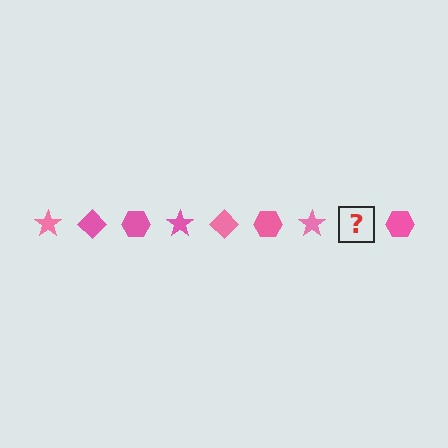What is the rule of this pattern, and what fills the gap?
The rule is that the pattern cycles through star, diamond, hexagon shapes in pink. The gap should be filled with a pink diamond.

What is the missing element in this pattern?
The missing element is a pink diamond.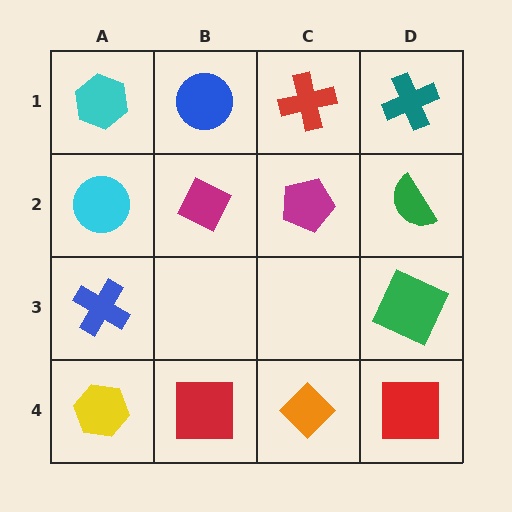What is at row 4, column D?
A red square.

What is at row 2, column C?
A magenta pentagon.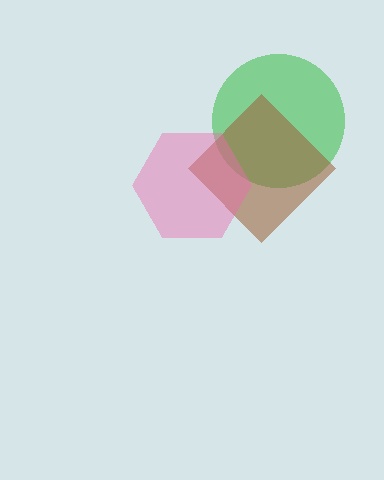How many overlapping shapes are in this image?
There are 3 overlapping shapes in the image.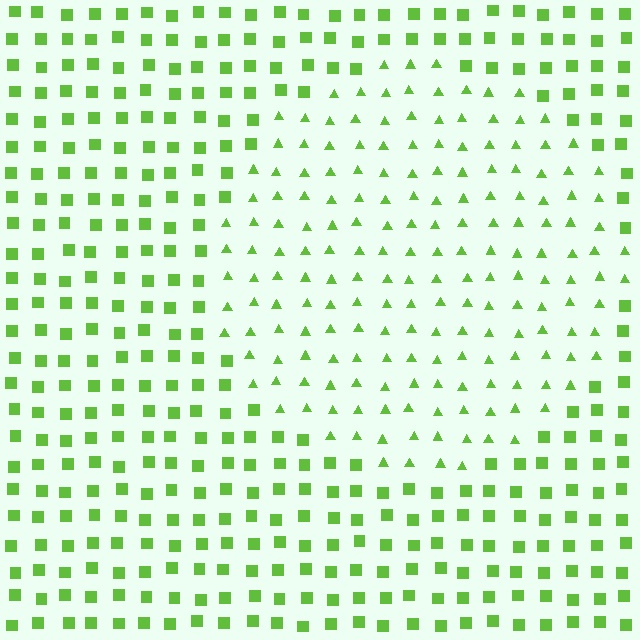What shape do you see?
I see a circle.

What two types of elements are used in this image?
The image uses triangles inside the circle region and squares outside it.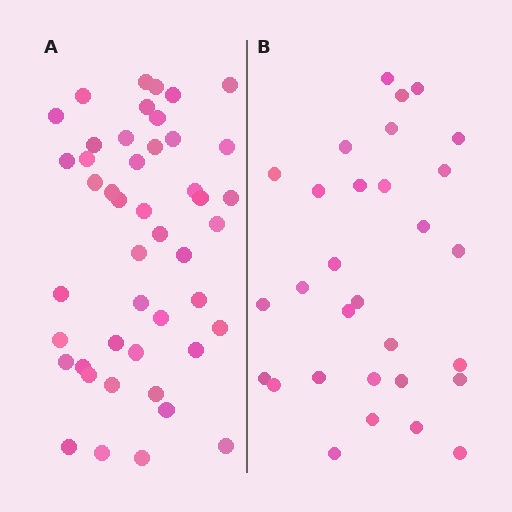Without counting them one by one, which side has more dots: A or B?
Region A (the left region) has more dots.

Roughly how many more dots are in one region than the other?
Region A has approximately 15 more dots than region B.